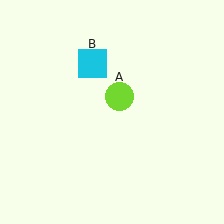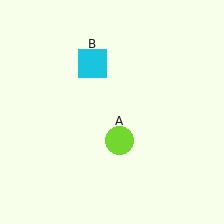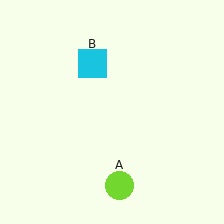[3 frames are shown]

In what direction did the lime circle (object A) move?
The lime circle (object A) moved down.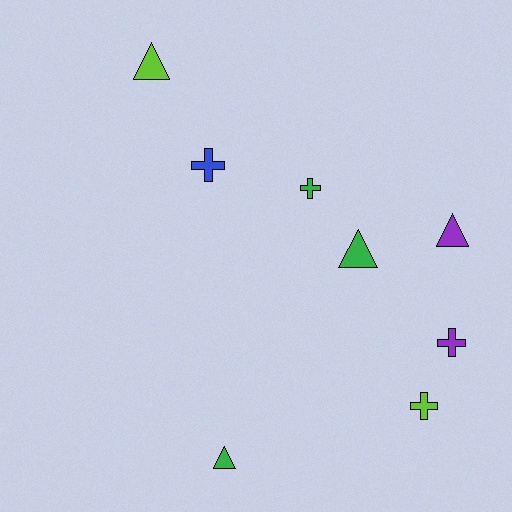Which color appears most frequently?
Green, with 3 objects.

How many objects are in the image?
There are 8 objects.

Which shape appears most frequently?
Cross, with 4 objects.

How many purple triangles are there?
There is 1 purple triangle.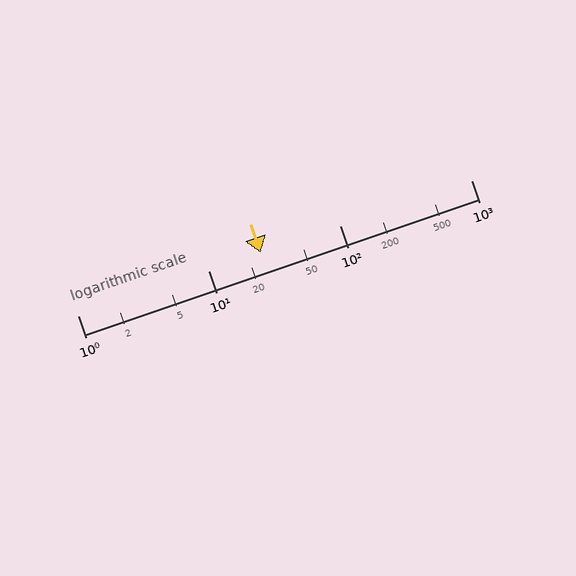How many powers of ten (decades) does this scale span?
The scale spans 3 decades, from 1 to 1000.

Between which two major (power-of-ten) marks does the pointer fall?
The pointer is between 10 and 100.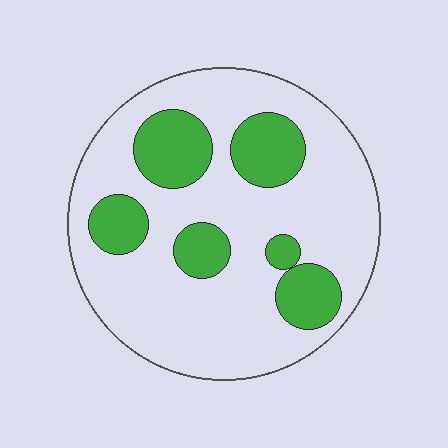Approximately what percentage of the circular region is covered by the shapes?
Approximately 25%.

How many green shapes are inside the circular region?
6.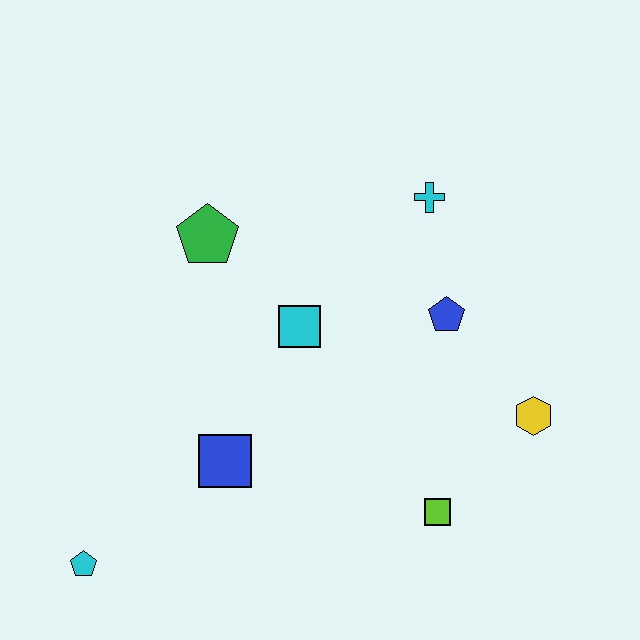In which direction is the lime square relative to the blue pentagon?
The lime square is below the blue pentagon.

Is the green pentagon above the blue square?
Yes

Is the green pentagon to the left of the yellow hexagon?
Yes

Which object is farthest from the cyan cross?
The cyan pentagon is farthest from the cyan cross.